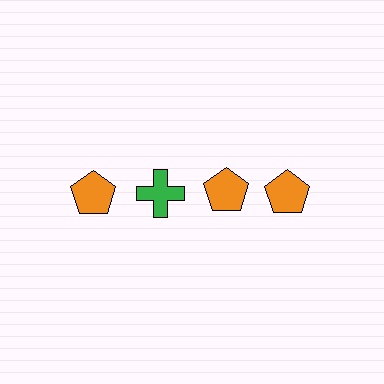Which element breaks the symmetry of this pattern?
The green cross in the top row, second from left column breaks the symmetry. All other shapes are orange pentagons.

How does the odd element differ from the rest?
It differs in both color (green instead of orange) and shape (cross instead of pentagon).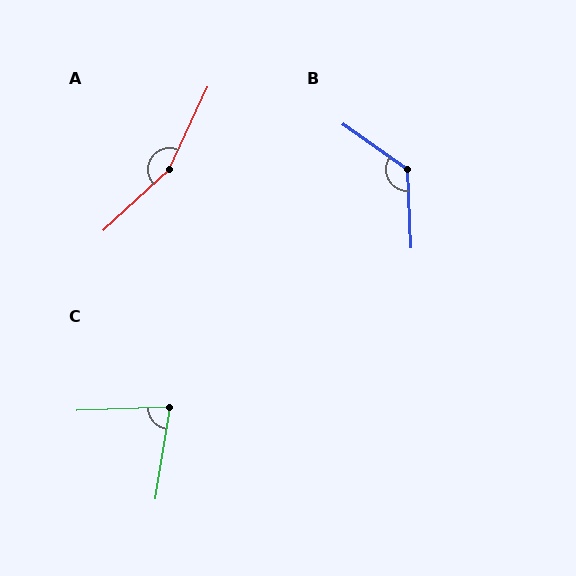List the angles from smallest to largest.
C (79°), B (128°), A (158°).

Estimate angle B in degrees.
Approximately 128 degrees.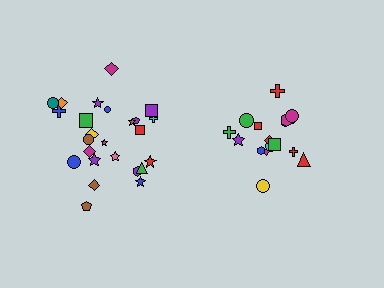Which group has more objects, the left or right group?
The left group.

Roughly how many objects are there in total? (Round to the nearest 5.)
Roughly 45 objects in total.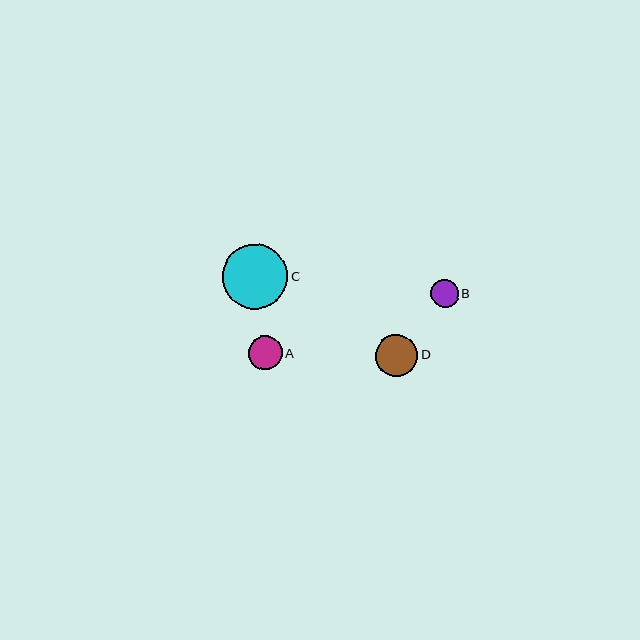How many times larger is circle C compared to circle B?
Circle C is approximately 2.3 times the size of circle B.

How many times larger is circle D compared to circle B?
Circle D is approximately 1.5 times the size of circle B.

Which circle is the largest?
Circle C is the largest with a size of approximately 65 pixels.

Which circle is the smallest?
Circle B is the smallest with a size of approximately 28 pixels.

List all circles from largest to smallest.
From largest to smallest: C, D, A, B.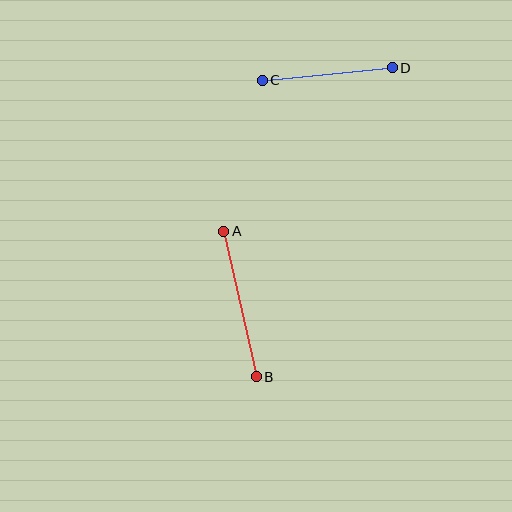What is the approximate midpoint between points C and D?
The midpoint is at approximately (327, 74) pixels.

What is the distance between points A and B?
The distance is approximately 149 pixels.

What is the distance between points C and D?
The distance is approximately 131 pixels.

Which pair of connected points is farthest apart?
Points A and B are farthest apart.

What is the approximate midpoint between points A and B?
The midpoint is at approximately (240, 304) pixels.